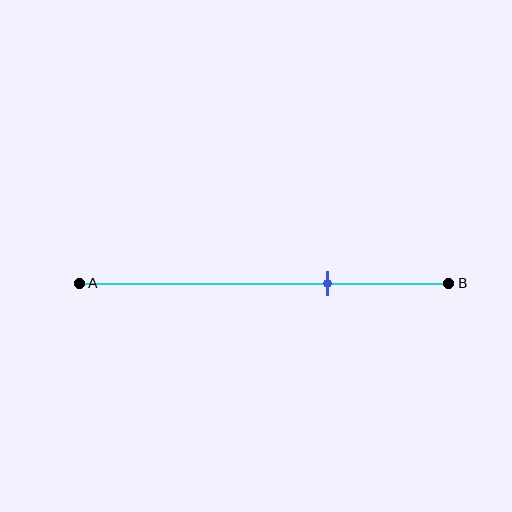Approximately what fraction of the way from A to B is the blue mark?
The blue mark is approximately 65% of the way from A to B.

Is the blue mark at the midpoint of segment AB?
No, the mark is at about 65% from A, not at the 50% midpoint.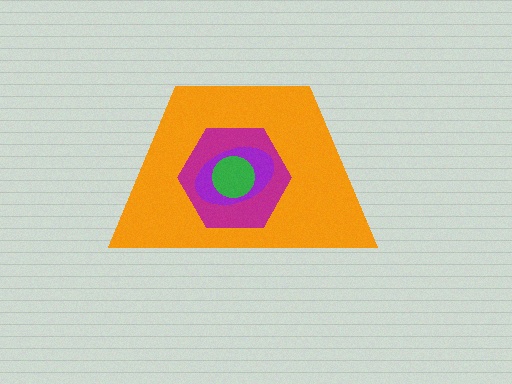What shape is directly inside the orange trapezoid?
The magenta hexagon.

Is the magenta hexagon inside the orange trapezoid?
Yes.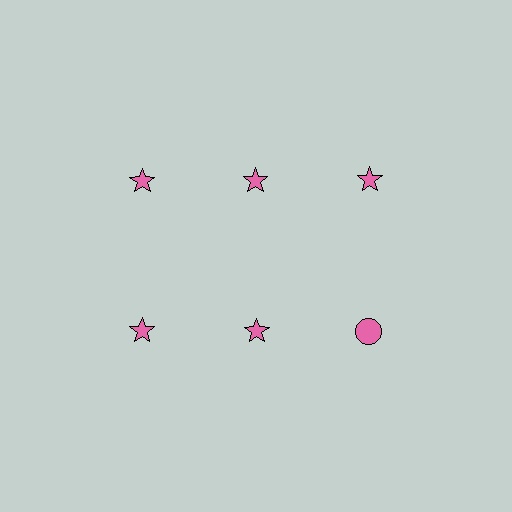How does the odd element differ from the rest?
It has a different shape: circle instead of star.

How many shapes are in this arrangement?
There are 6 shapes arranged in a grid pattern.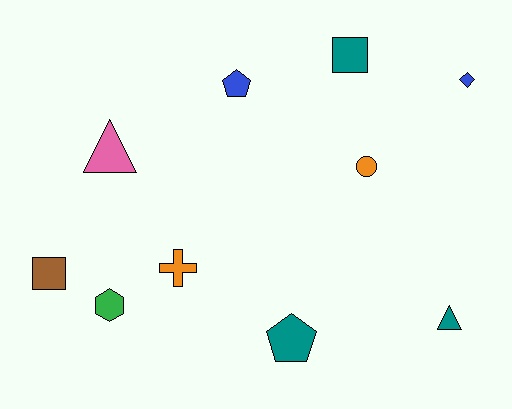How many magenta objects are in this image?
There are no magenta objects.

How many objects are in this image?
There are 10 objects.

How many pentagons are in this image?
There are 2 pentagons.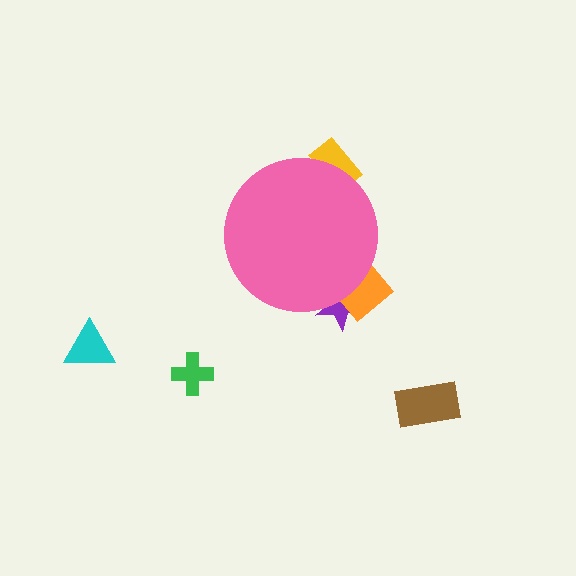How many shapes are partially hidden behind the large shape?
3 shapes are partially hidden.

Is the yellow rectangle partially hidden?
Yes, the yellow rectangle is partially hidden behind the pink circle.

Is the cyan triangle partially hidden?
No, the cyan triangle is fully visible.